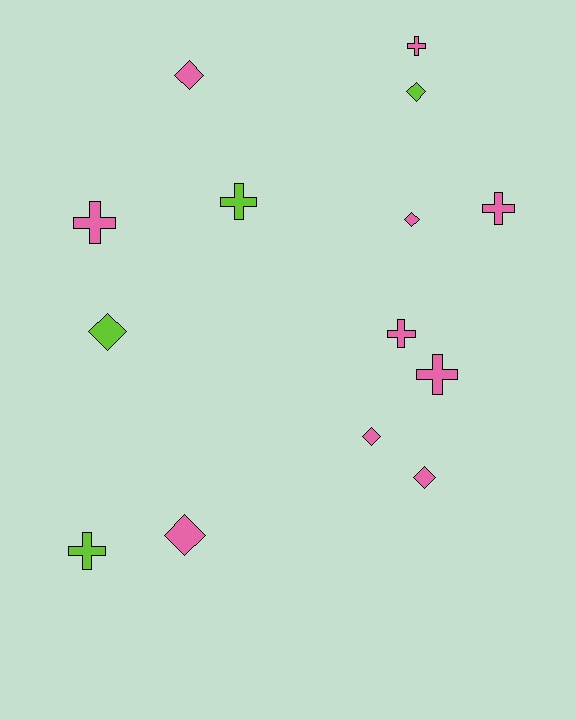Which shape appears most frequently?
Cross, with 7 objects.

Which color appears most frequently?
Pink, with 10 objects.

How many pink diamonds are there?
There are 5 pink diamonds.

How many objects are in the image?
There are 14 objects.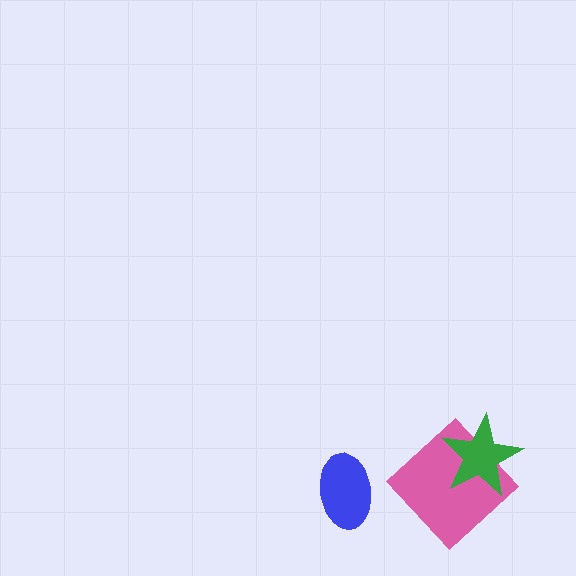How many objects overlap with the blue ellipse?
0 objects overlap with the blue ellipse.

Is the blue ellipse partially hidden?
No, no other shape covers it.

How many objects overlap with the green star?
1 object overlaps with the green star.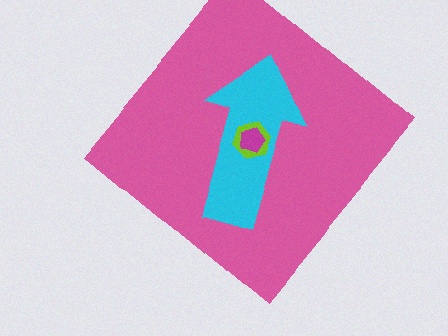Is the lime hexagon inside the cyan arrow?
Yes.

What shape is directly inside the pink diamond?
The cyan arrow.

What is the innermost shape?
The magenta pentagon.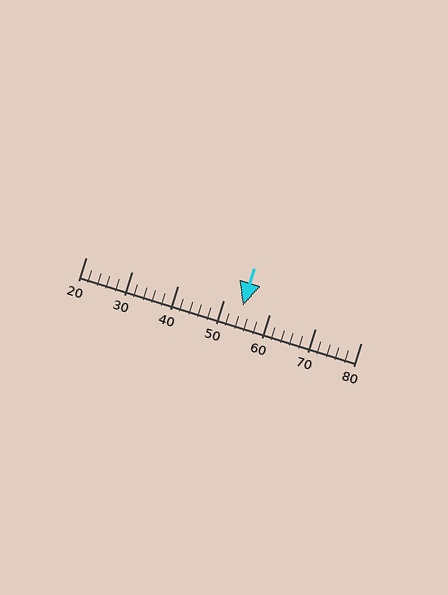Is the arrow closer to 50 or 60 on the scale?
The arrow is closer to 50.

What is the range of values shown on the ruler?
The ruler shows values from 20 to 80.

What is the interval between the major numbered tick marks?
The major tick marks are spaced 10 units apart.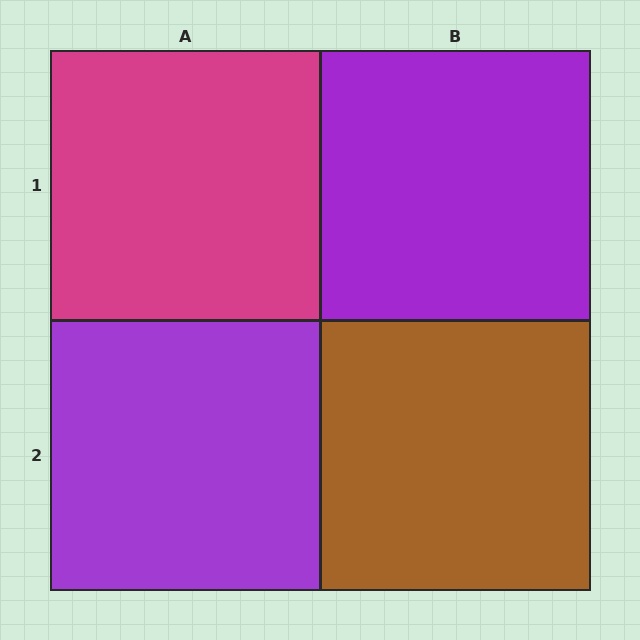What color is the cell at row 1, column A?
Magenta.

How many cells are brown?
1 cell is brown.